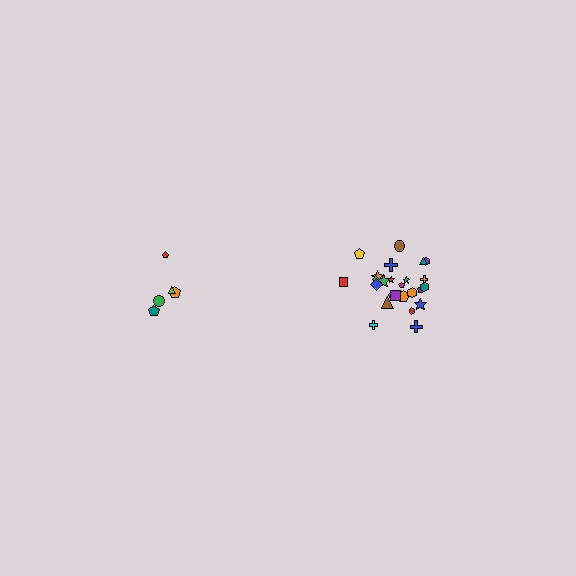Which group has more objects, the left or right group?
The right group.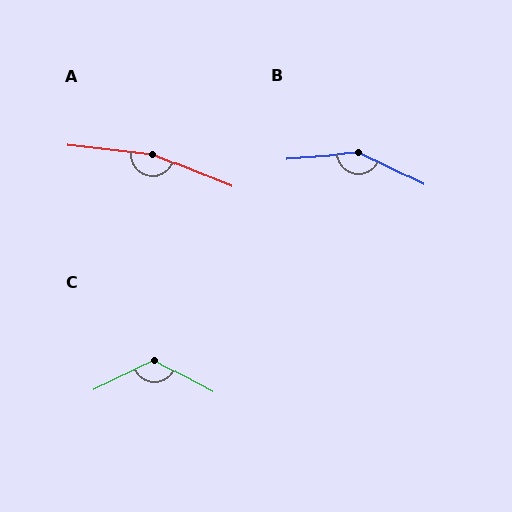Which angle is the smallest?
C, at approximately 126 degrees.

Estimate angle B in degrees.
Approximately 150 degrees.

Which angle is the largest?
A, at approximately 164 degrees.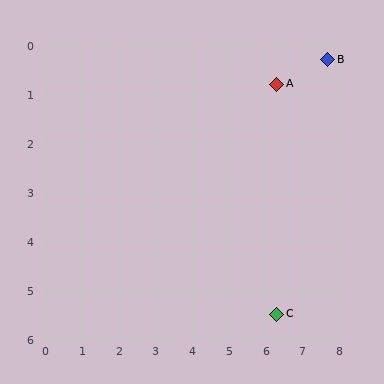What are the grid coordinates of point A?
Point A is at approximately (6.3, 0.8).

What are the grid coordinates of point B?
Point B is at approximately (7.7, 0.3).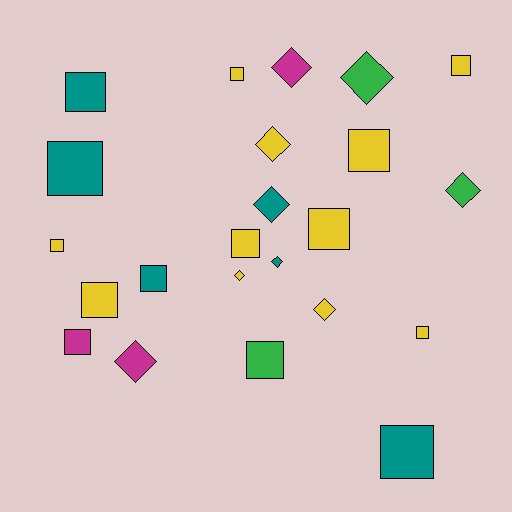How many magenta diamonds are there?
There are 2 magenta diamonds.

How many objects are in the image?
There are 23 objects.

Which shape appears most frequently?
Square, with 14 objects.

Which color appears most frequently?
Yellow, with 11 objects.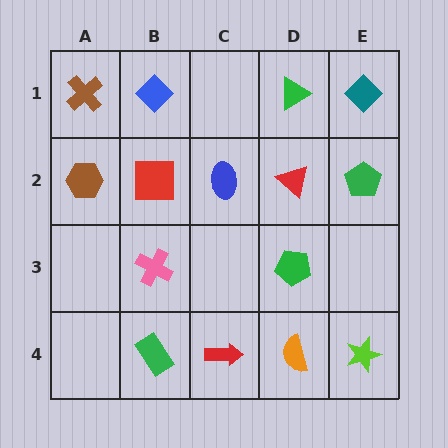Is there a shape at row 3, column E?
No, that cell is empty.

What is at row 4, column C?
A red arrow.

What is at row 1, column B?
A blue diamond.